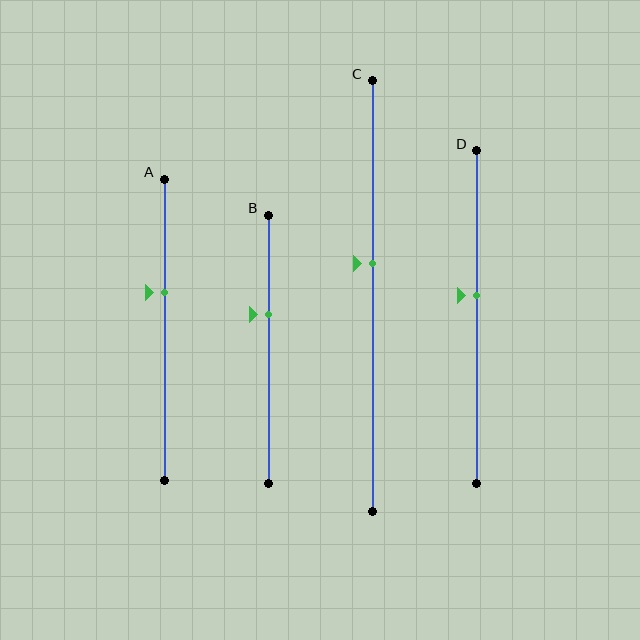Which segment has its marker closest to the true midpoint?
Segment D has its marker closest to the true midpoint.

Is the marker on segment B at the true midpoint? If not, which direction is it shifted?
No, the marker on segment B is shifted upward by about 13% of the segment length.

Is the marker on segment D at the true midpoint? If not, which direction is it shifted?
No, the marker on segment D is shifted upward by about 7% of the segment length.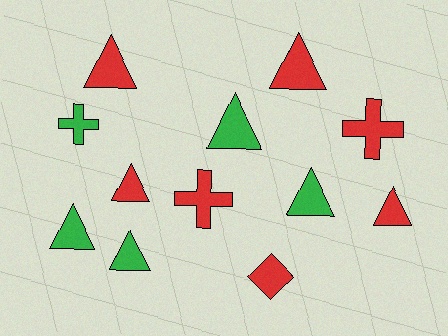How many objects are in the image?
There are 12 objects.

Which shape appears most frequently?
Triangle, with 8 objects.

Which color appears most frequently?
Red, with 7 objects.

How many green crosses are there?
There is 1 green cross.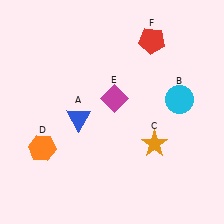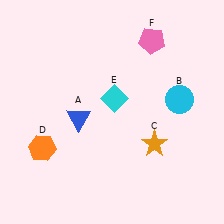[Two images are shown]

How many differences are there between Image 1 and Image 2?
There are 2 differences between the two images.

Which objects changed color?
E changed from magenta to cyan. F changed from red to pink.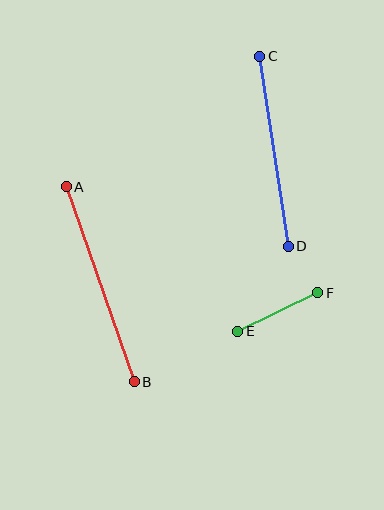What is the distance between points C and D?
The distance is approximately 192 pixels.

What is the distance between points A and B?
The distance is approximately 207 pixels.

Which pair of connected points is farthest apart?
Points A and B are farthest apart.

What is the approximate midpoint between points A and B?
The midpoint is at approximately (100, 284) pixels.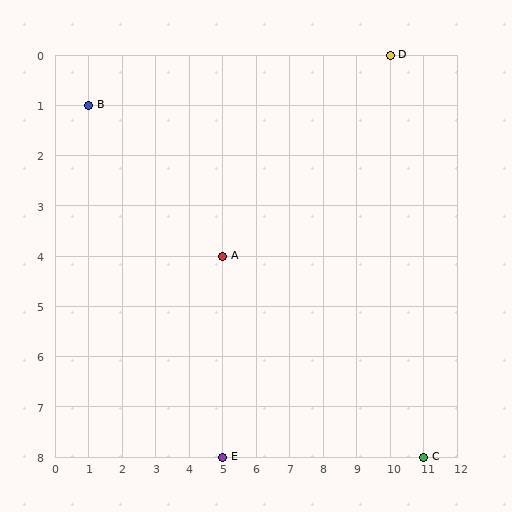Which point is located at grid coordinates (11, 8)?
Point C is at (11, 8).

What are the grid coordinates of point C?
Point C is at grid coordinates (11, 8).